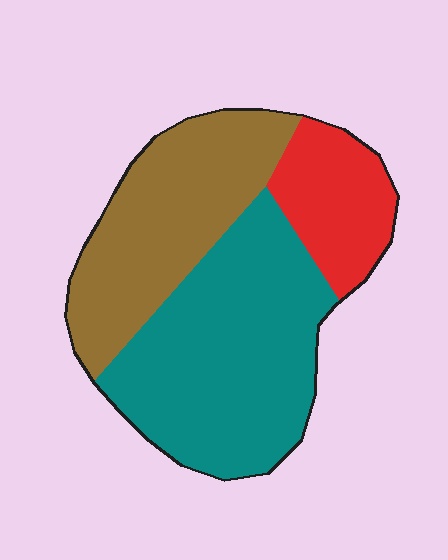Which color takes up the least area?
Red, at roughly 15%.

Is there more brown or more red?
Brown.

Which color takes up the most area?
Teal, at roughly 50%.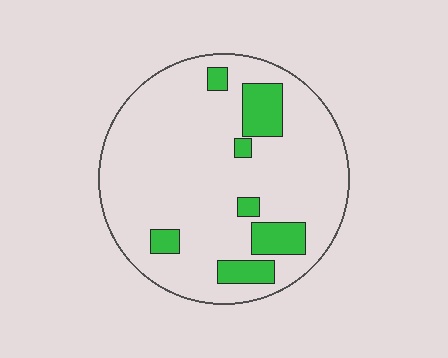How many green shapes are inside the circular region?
7.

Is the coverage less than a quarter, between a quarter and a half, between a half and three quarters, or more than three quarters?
Less than a quarter.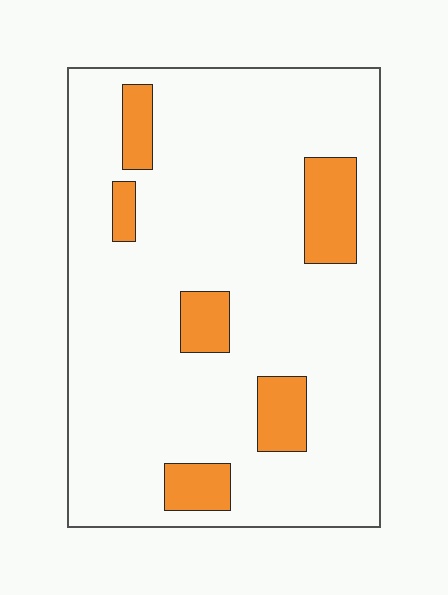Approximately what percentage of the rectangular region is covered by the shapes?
Approximately 15%.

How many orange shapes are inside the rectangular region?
6.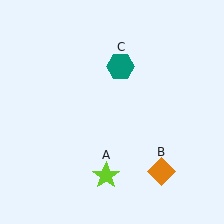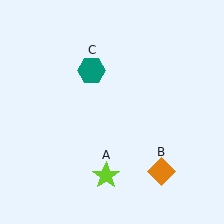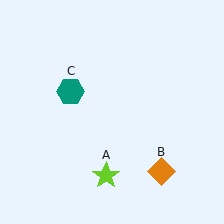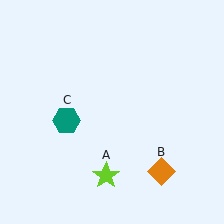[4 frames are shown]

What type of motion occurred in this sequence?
The teal hexagon (object C) rotated counterclockwise around the center of the scene.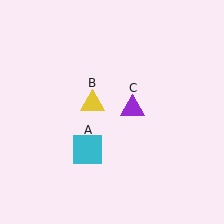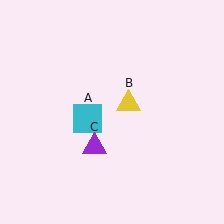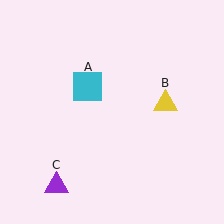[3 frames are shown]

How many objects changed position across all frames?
3 objects changed position: cyan square (object A), yellow triangle (object B), purple triangle (object C).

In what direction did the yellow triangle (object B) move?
The yellow triangle (object B) moved right.